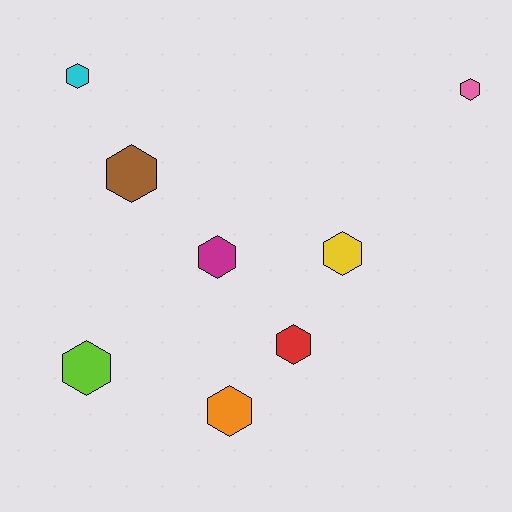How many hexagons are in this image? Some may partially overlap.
There are 8 hexagons.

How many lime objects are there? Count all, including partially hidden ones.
There is 1 lime object.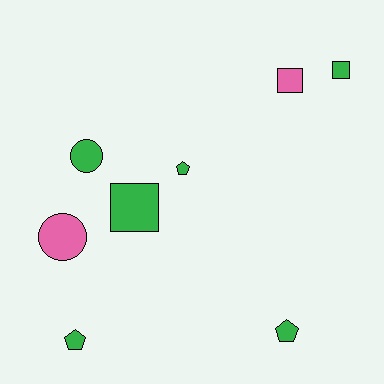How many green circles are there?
There is 1 green circle.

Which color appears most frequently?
Green, with 6 objects.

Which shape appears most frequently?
Square, with 3 objects.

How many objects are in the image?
There are 8 objects.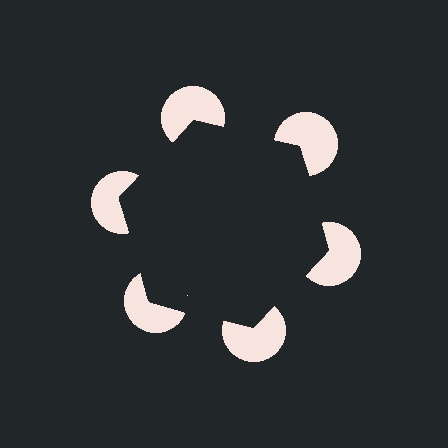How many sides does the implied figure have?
6 sides.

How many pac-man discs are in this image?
There are 6 — one at each vertex of the illusory hexagon.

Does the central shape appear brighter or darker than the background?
It typically appears slightly darker than the background, even though no actual brightness change is drawn.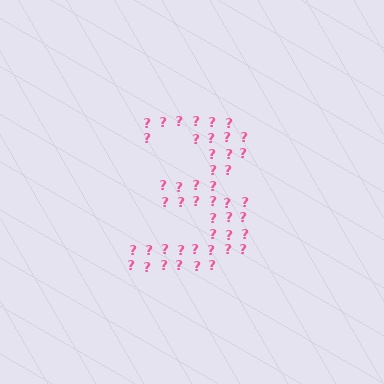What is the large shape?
The large shape is the digit 3.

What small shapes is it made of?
It is made of small question marks.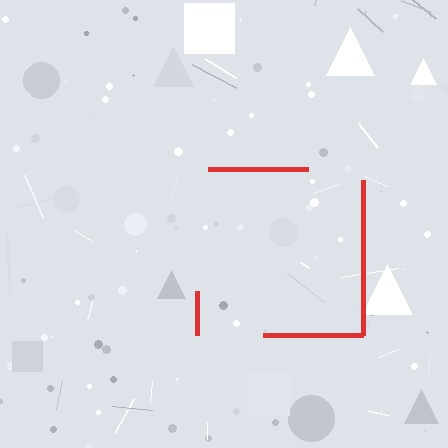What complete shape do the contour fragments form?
The contour fragments form a square.